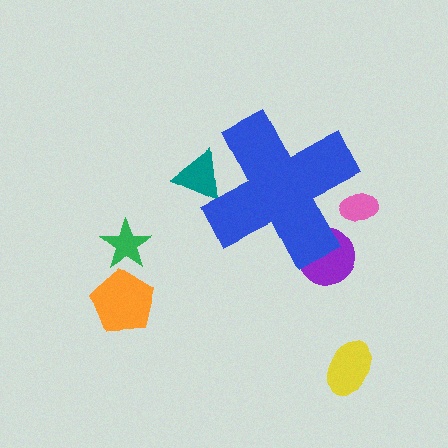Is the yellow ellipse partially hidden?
No, the yellow ellipse is fully visible.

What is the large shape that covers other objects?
A blue cross.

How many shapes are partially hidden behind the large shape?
3 shapes are partially hidden.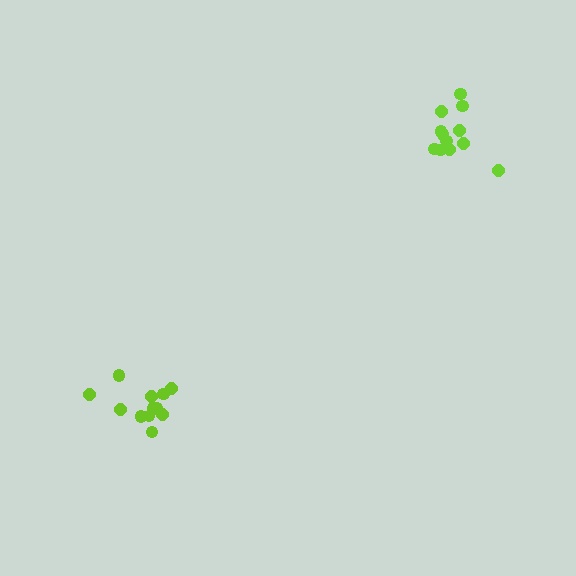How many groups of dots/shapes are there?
There are 2 groups.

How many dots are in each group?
Group 1: 13 dots, Group 2: 12 dots (25 total).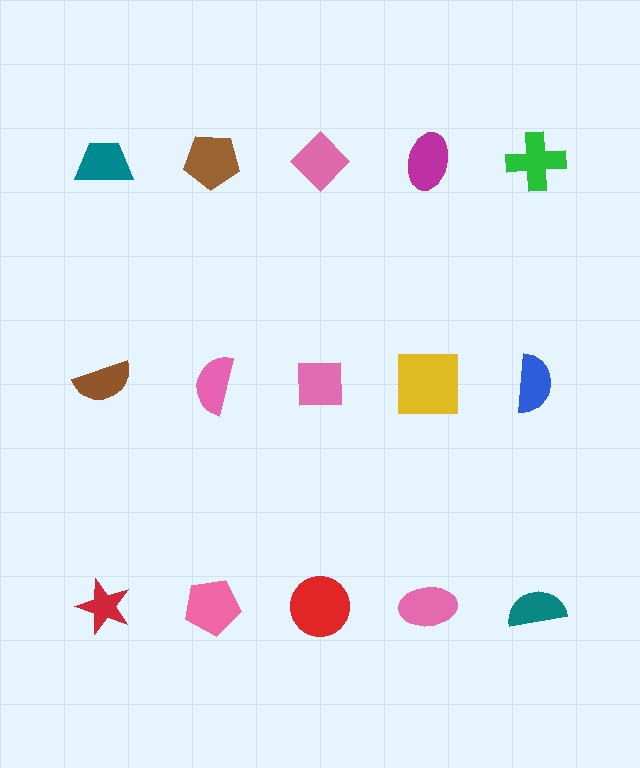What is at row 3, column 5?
A teal semicircle.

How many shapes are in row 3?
5 shapes.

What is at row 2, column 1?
A brown semicircle.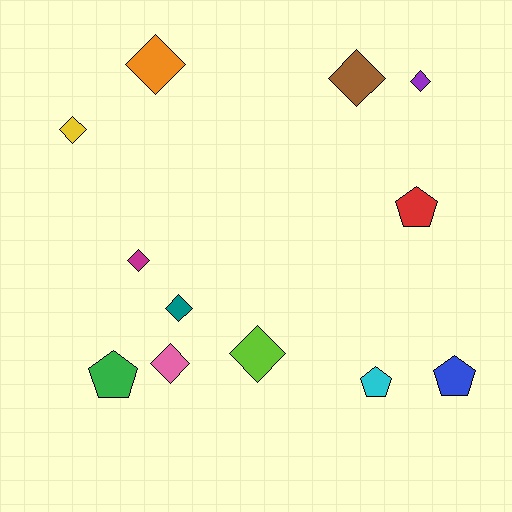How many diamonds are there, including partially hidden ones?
There are 8 diamonds.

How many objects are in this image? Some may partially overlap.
There are 12 objects.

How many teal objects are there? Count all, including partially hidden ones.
There is 1 teal object.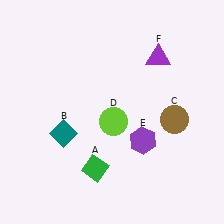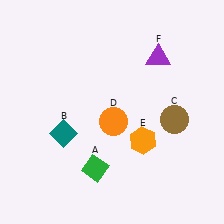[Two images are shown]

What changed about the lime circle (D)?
In Image 1, D is lime. In Image 2, it changed to orange.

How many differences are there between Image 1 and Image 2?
There are 2 differences between the two images.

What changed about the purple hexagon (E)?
In Image 1, E is purple. In Image 2, it changed to orange.